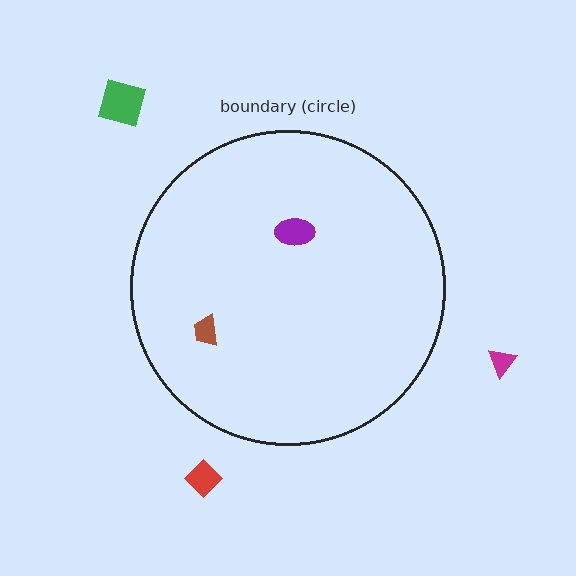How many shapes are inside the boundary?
2 inside, 3 outside.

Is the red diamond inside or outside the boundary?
Outside.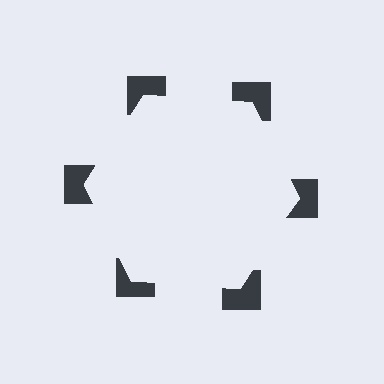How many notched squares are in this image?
There are 6 — one at each vertex of the illusory hexagon.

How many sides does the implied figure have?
6 sides.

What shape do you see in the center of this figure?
An illusory hexagon — its edges are inferred from the aligned wedge cuts in the notched squares, not physically drawn.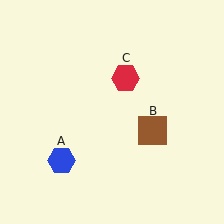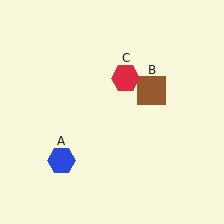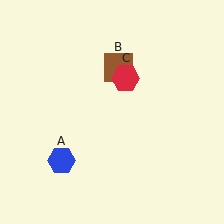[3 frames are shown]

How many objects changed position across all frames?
1 object changed position: brown square (object B).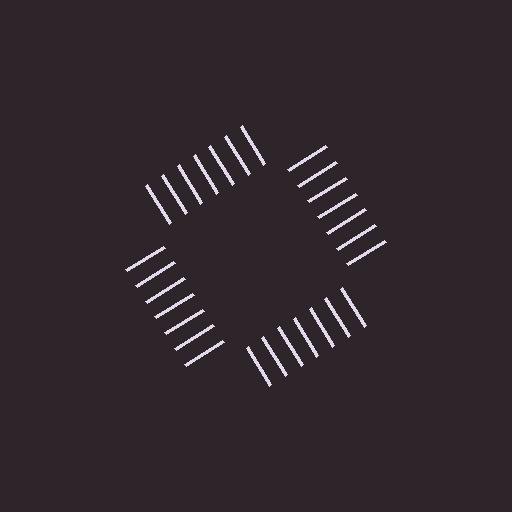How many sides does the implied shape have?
4 sides — the line-ends trace a square.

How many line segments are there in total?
28 — 7 along each of the 4 edges.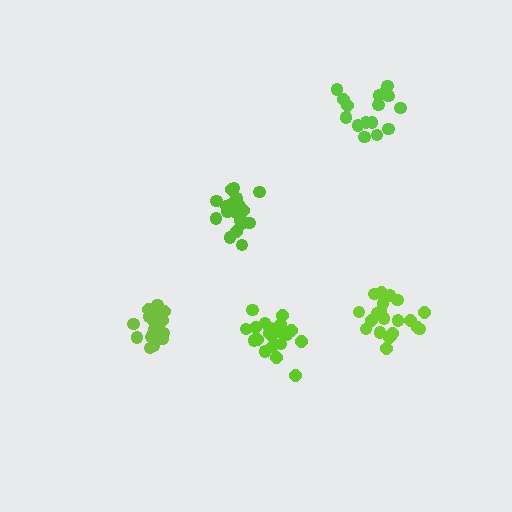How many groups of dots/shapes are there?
There are 5 groups.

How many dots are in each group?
Group 1: 20 dots, Group 2: 16 dots, Group 3: 19 dots, Group 4: 16 dots, Group 5: 21 dots (92 total).